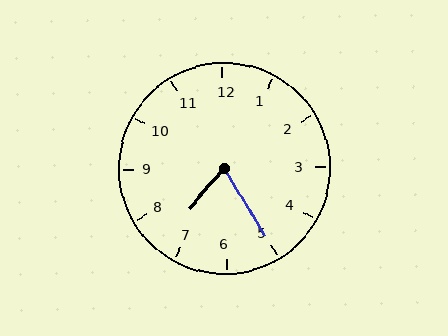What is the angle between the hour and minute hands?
Approximately 72 degrees.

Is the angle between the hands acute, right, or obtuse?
It is acute.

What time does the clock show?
7:25.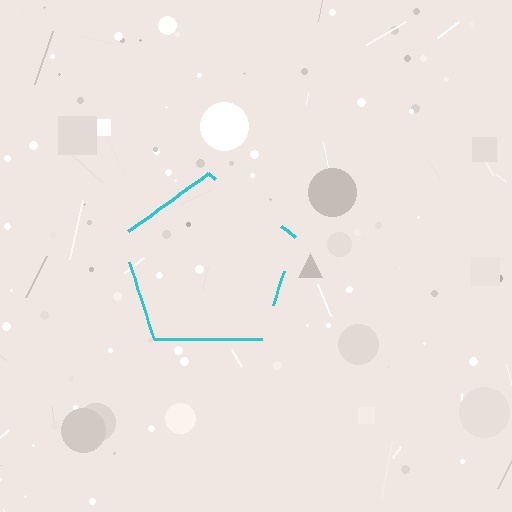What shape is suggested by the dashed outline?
The dashed outline suggests a pentagon.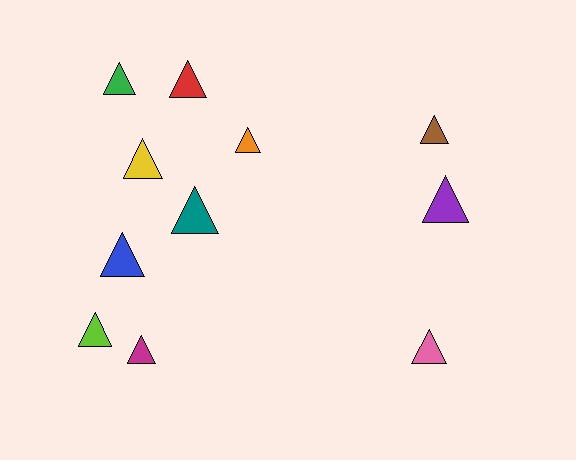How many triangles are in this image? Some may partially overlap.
There are 11 triangles.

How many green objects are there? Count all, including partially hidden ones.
There is 1 green object.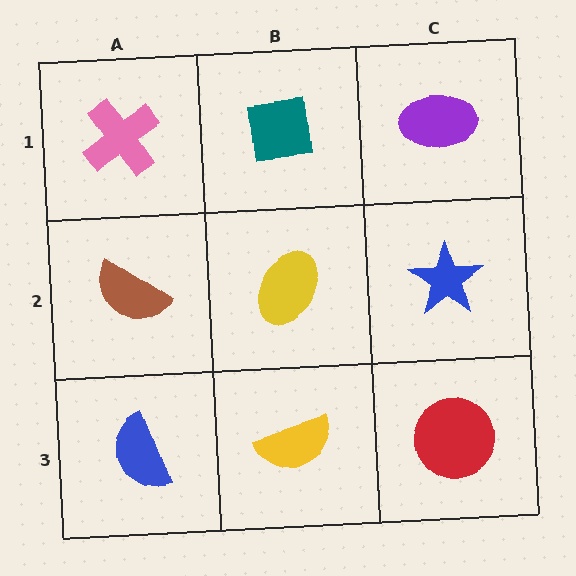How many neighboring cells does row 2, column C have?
3.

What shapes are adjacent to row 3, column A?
A brown semicircle (row 2, column A), a yellow semicircle (row 3, column B).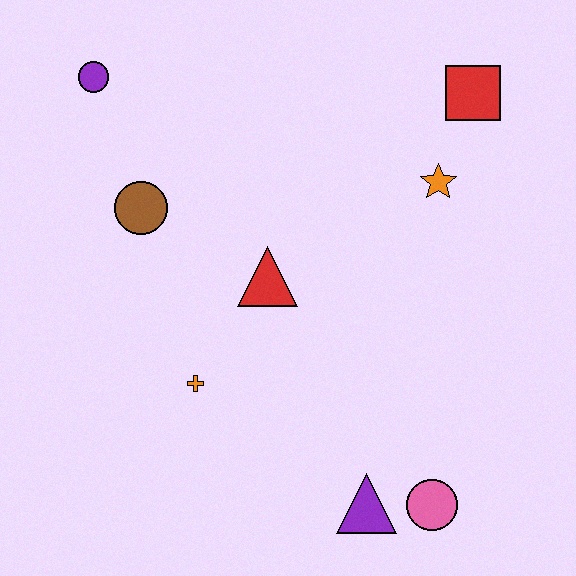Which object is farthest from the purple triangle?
The purple circle is farthest from the purple triangle.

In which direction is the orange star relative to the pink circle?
The orange star is above the pink circle.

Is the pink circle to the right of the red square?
No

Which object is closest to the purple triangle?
The pink circle is closest to the purple triangle.